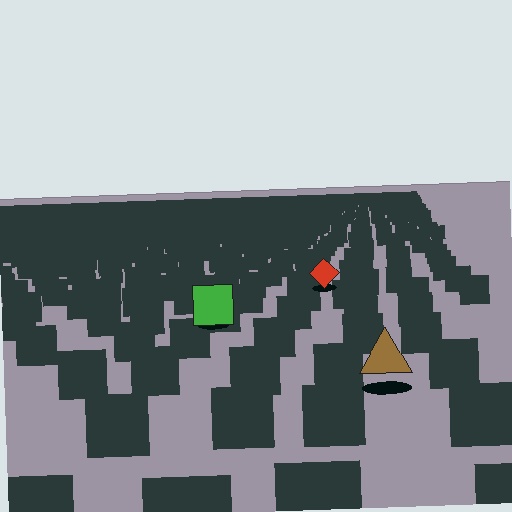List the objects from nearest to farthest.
From nearest to farthest: the brown triangle, the green square, the red diamond.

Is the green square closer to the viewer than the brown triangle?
No. The brown triangle is closer — you can tell from the texture gradient: the ground texture is coarser near it.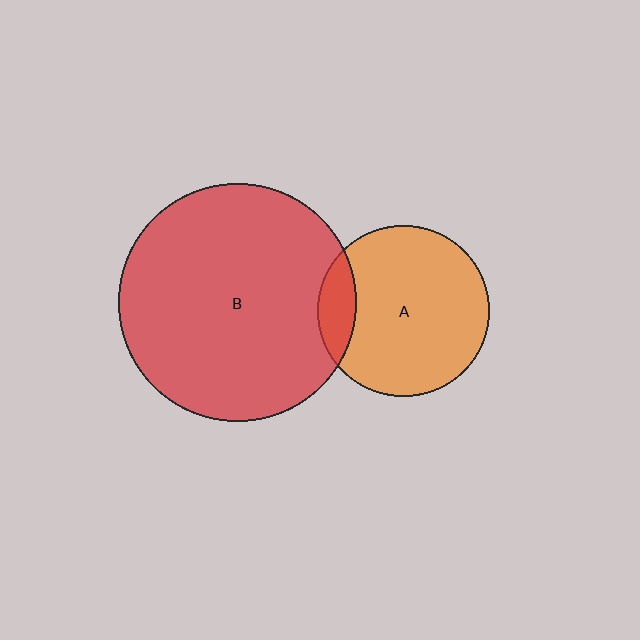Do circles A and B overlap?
Yes.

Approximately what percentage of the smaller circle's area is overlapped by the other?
Approximately 15%.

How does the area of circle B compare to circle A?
Approximately 1.9 times.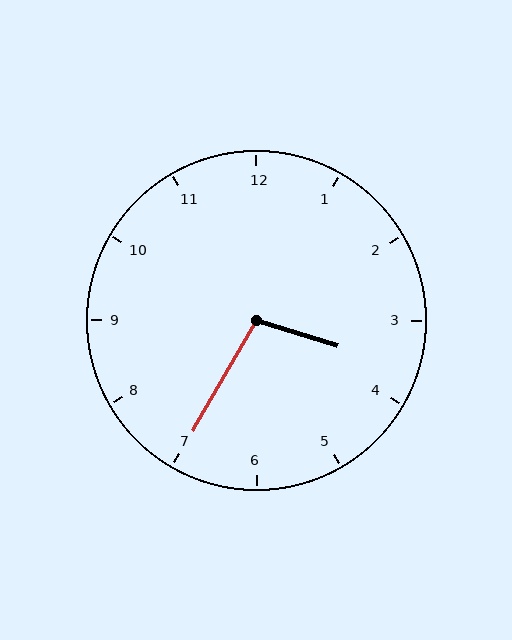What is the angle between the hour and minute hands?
Approximately 102 degrees.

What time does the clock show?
3:35.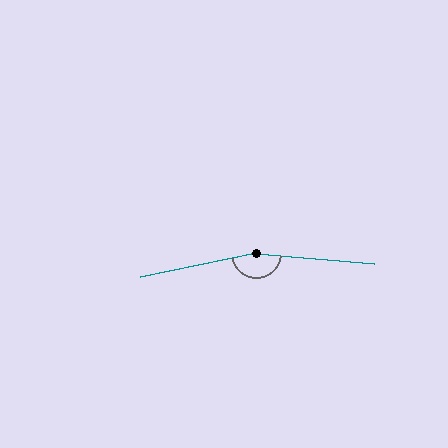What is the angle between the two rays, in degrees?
Approximately 163 degrees.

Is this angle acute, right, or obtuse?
It is obtuse.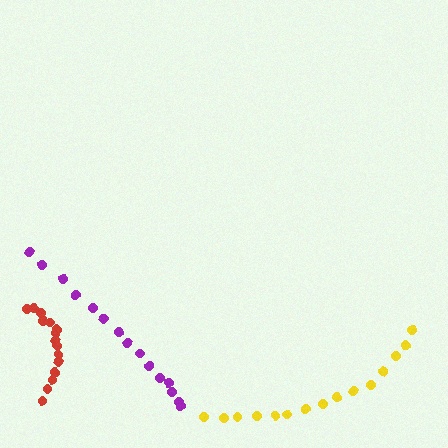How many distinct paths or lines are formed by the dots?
There are 3 distinct paths.